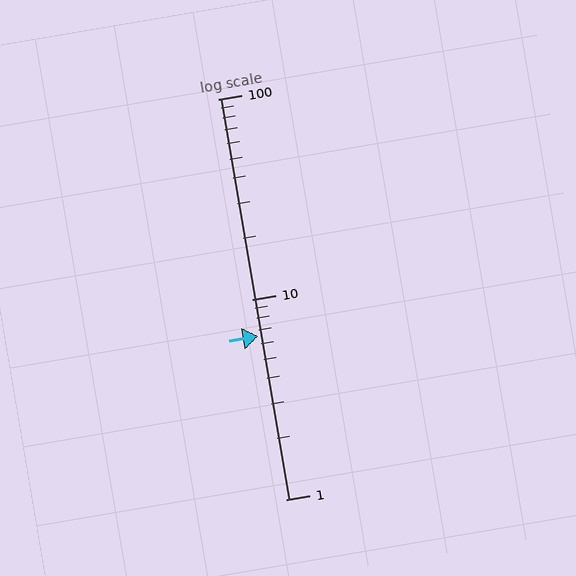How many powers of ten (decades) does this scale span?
The scale spans 2 decades, from 1 to 100.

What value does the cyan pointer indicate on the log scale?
The pointer indicates approximately 6.5.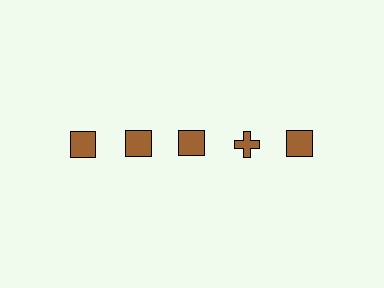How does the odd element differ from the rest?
It has a different shape: cross instead of square.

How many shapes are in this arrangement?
There are 5 shapes arranged in a grid pattern.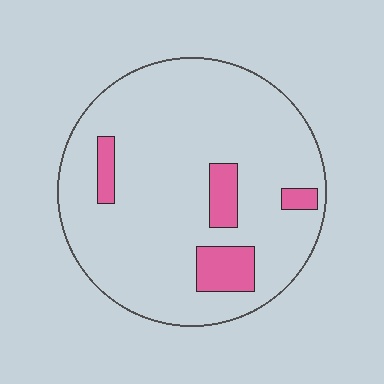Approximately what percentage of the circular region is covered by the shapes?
Approximately 10%.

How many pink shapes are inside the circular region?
4.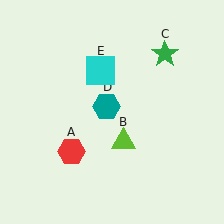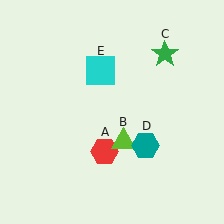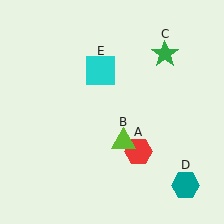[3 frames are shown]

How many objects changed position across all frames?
2 objects changed position: red hexagon (object A), teal hexagon (object D).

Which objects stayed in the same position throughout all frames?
Lime triangle (object B) and green star (object C) and cyan square (object E) remained stationary.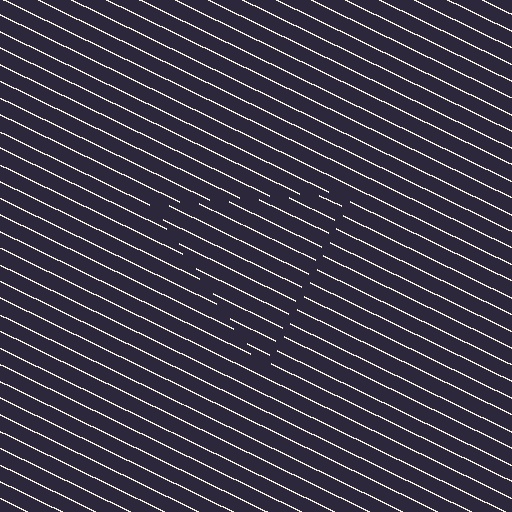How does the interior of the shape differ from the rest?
The interior of the shape contains the same grating, shifted by half a period — the contour is defined by the phase discontinuity where line-ends from the inner and outer gratings abut.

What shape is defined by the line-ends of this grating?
An illusory triangle. The interior of the shape contains the same grating, shifted by half a period — the contour is defined by the phase discontinuity where line-ends from the inner and outer gratings abut.